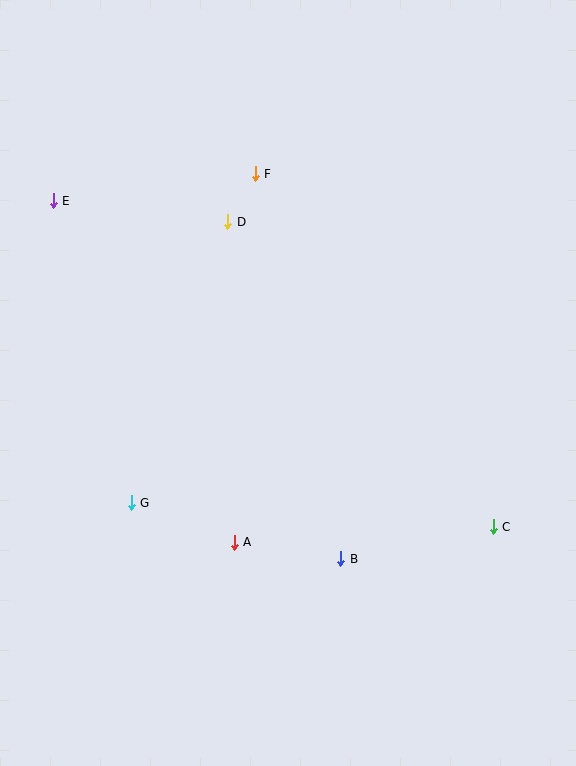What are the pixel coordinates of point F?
Point F is at (255, 174).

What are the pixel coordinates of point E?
Point E is at (53, 201).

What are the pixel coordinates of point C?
Point C is at (493, 527).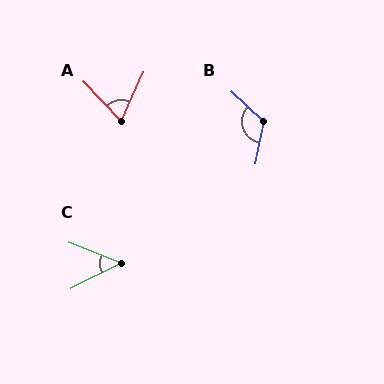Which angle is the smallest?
C, at approximately 48 degrees.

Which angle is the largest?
B, at approximately 121 degrees.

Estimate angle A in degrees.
Approximately 68 degrees.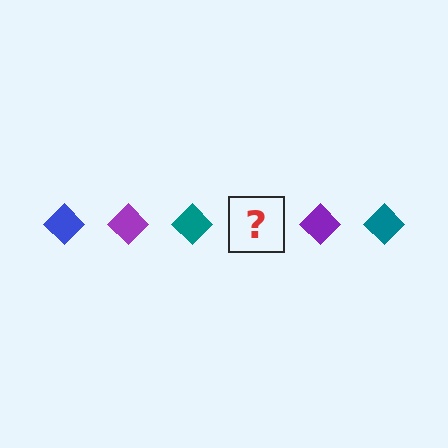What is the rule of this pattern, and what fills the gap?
The rule is that the pattern cycles through blue, purple, teal diamonds. The gap should be filled with a blue diamond.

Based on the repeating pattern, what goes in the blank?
The blank should be a blue diamond.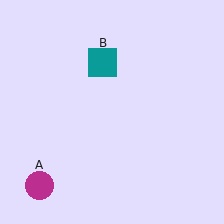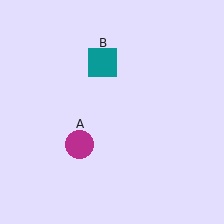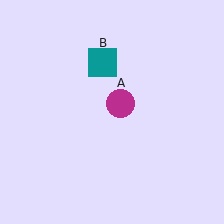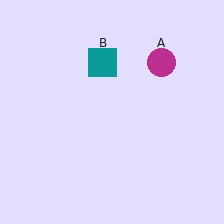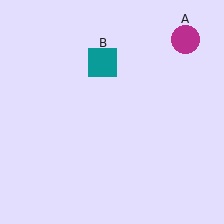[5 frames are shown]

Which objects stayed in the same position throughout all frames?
Teal square (object B) remained stationary.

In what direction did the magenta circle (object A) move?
The magenta circle (object A) moved up and to the right.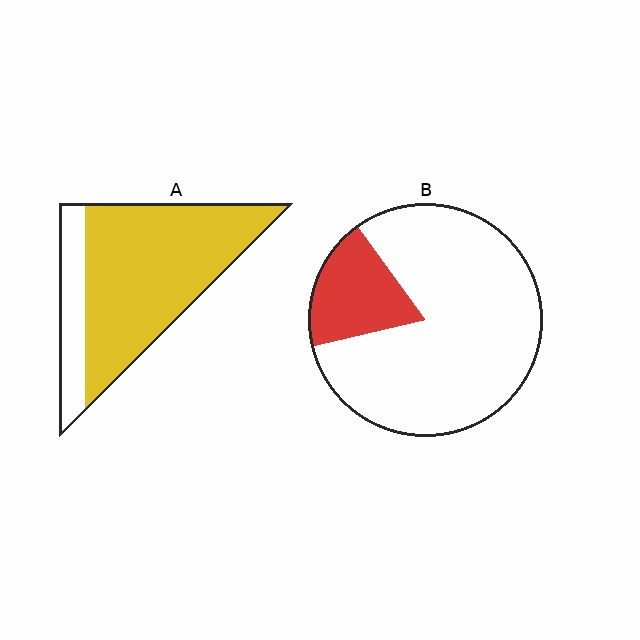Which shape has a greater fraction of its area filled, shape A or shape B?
Shape A.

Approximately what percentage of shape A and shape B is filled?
A is approximately 80% and B is approximately 20%.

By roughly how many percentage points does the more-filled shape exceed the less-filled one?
By roughly 60 percentage points (A over B).